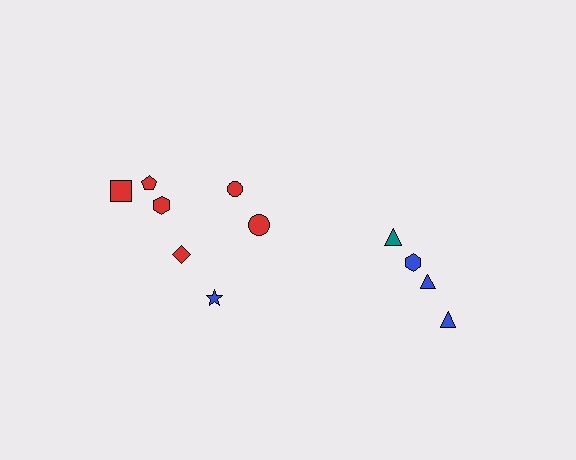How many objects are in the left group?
There are 7 objects.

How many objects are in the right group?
There are 4 objects.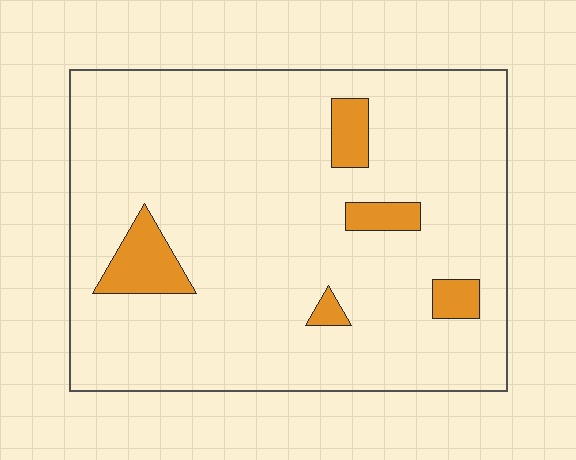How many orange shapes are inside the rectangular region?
5.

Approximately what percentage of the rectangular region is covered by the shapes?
Approximately 10%.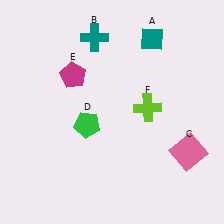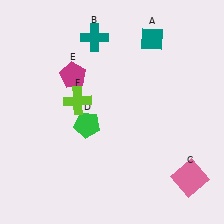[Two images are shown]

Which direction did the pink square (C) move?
The pink square (C) moved down.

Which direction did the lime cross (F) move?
The lime cross (F) moved left.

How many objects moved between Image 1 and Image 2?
2 objects moved between the two images.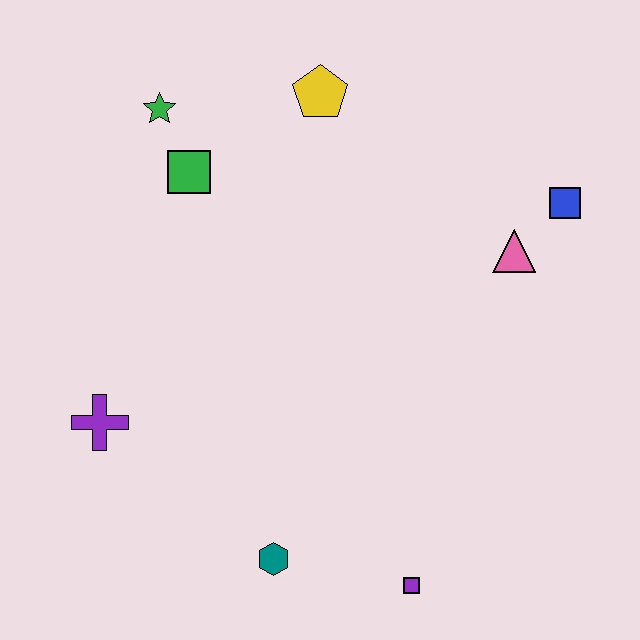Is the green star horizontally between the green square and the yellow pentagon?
No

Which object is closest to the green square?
The green star is closest to the green square.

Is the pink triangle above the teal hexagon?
Yes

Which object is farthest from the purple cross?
The blue square is farthest from the purple cross.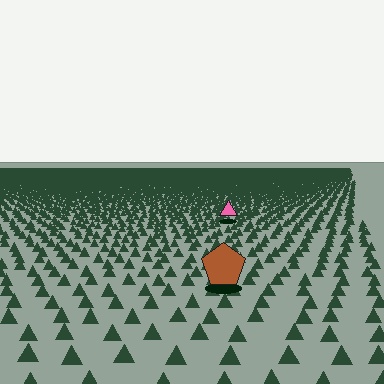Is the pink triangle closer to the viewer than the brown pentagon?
No. The brown pentagon is closer — you can tell from the texture gradient: the ground texture is coarser near it.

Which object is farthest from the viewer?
The pink triangle is farthest from the viewer. It appears smaller and the ground texture around it is denser.